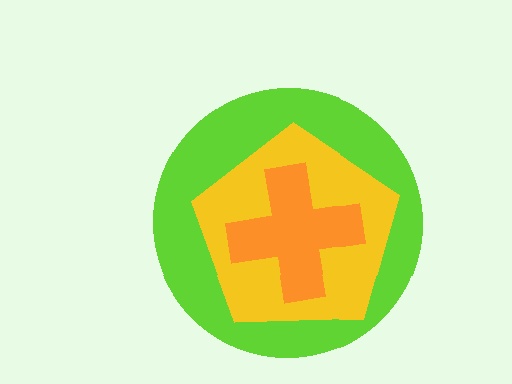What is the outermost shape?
The lime circle.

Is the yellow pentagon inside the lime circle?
Yes.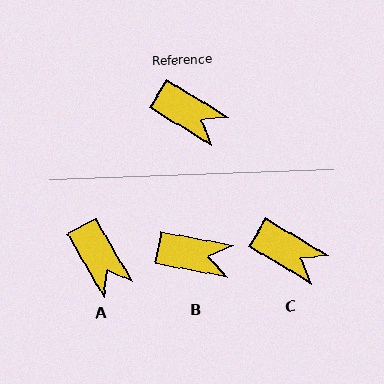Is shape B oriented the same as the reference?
No, it is off by about 20 degrees.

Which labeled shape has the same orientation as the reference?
C.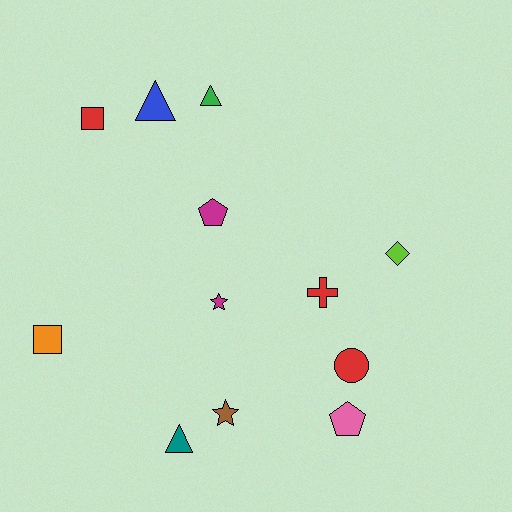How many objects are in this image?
There are 12 objects.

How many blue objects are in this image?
There is 1 blue object.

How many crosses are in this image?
There is 1 cross.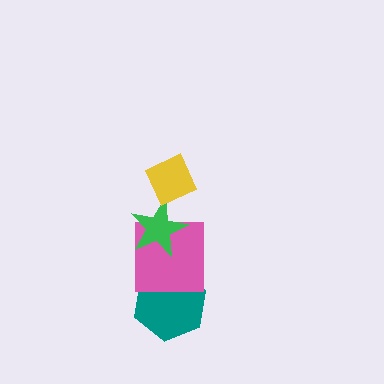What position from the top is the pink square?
The pink square is 3rd from the top.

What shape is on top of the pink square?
The green star is on top of the pink square.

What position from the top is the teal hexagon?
The teal hexagon is 4th from the top.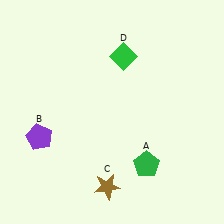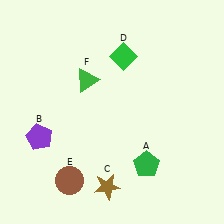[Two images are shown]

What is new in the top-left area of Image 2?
A green triangle (F) was added in the top-left area of Image 2.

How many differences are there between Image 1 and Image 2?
There are 2 differences between the two images.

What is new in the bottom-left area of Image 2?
A brown circle (E) was added in the bottom-left area of Image 2.